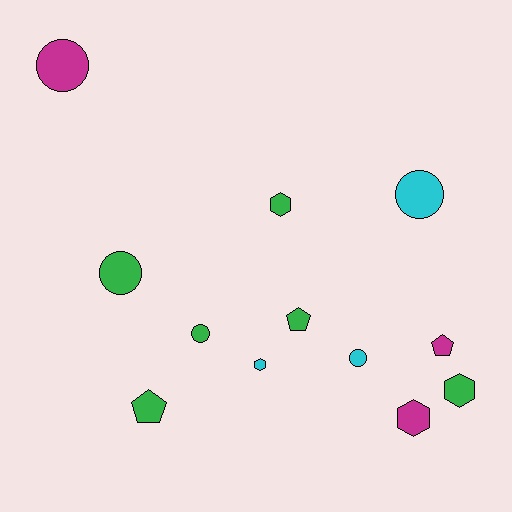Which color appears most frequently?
Green, with 6 objects.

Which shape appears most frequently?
Circle, with 5 objects.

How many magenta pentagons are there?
There is 1 magenta pentagon.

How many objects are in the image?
There are 12 objects.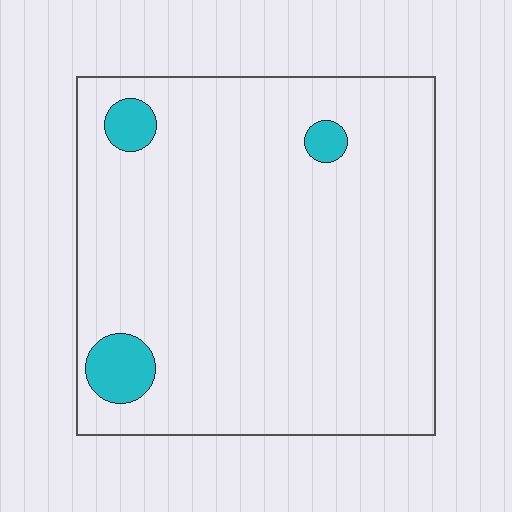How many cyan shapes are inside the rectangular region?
3.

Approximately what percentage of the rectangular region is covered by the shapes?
Approximately 5%.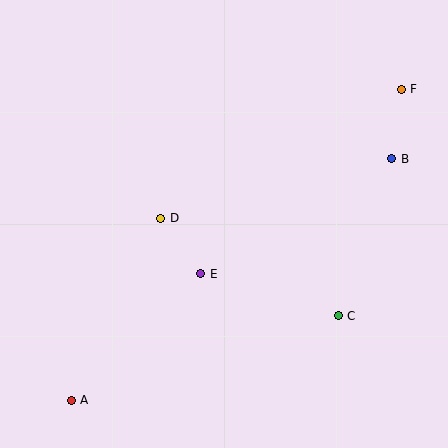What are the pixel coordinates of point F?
Point F is at (401, 89).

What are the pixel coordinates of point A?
Point A is at (71, 400).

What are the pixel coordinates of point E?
Point E is at (201, 274).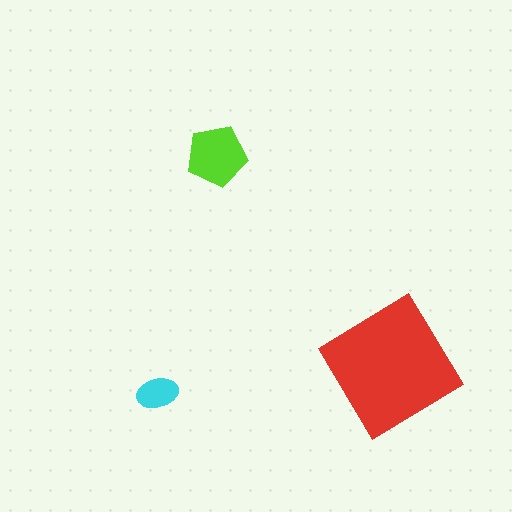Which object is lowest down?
The cyan ellipse is bottommost.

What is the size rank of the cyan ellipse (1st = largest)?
3rd.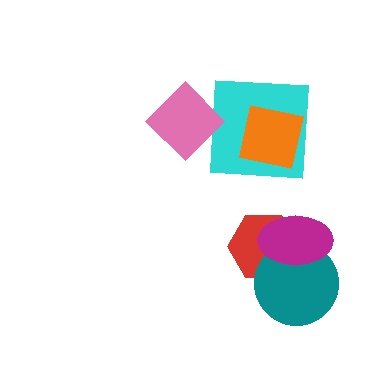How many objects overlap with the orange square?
1 object overlaps with the orange square.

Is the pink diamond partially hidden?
No, no other shape covers it.